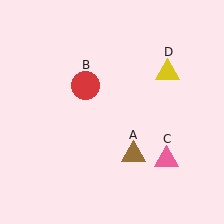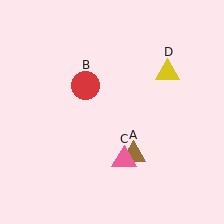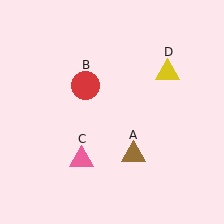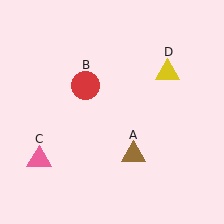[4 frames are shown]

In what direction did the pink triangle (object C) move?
The pink triangle (object C) moved left.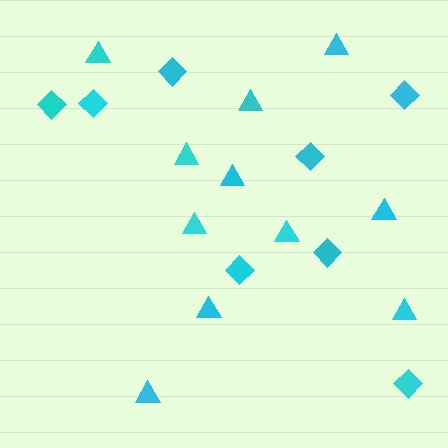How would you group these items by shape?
There are 2 groups: one group of triangles (11) and one group of diamonds (8).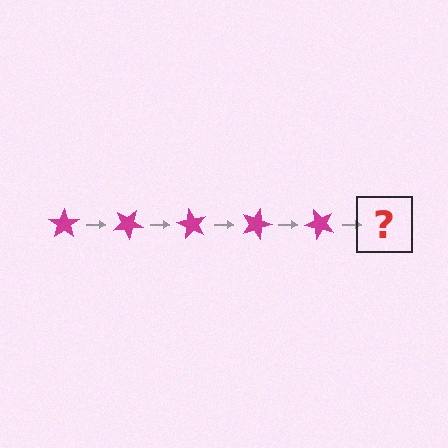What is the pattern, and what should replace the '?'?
The pattern is that the star rotates 30 degrees each step. The '?' should be a magenta star rotated 150 degrees.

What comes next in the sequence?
The next element should be a magenta star rotated 150 degrees.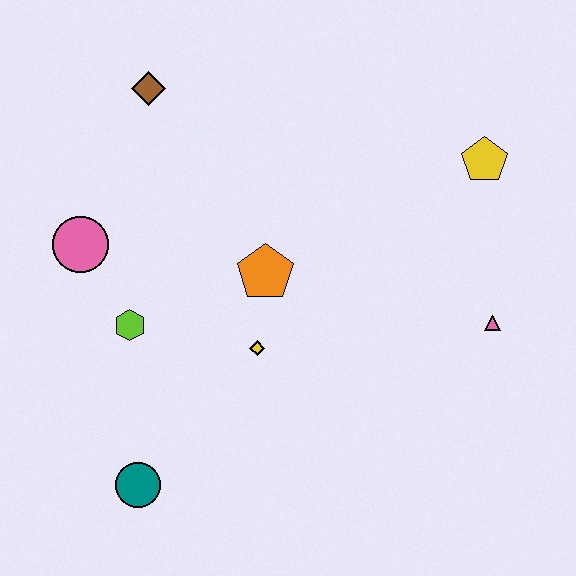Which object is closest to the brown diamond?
The pink circle is closest to the brown diamond.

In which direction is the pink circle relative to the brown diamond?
The pink circle is below the brown diamond.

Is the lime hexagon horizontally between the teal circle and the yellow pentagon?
No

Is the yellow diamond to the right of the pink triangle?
No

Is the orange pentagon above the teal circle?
Yes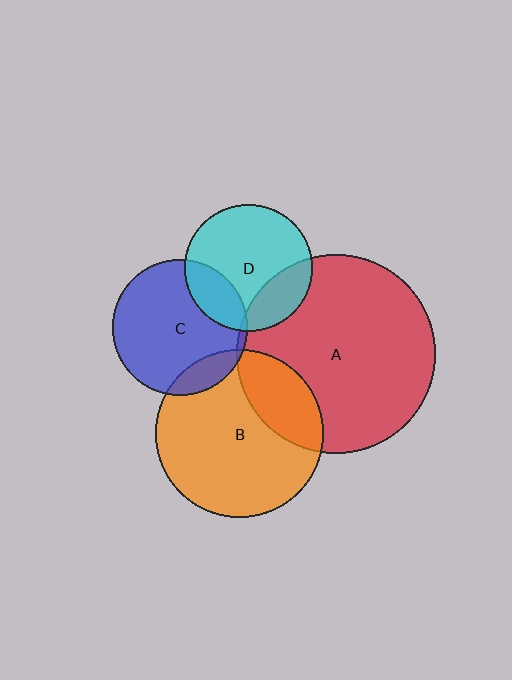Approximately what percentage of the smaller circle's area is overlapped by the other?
Approximately 20%.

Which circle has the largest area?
Circle A (red).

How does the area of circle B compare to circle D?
Approximately 1.7 times.